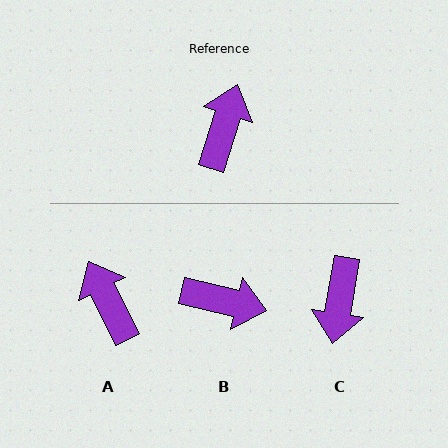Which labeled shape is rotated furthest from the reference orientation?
C, about 171 degrees away.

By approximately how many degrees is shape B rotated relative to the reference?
Approximately 85 degrees clockwise.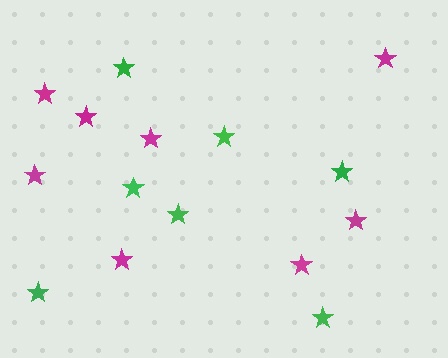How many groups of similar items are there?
There are 2 groups: one group of magenta stars (8) and one group of green stars (7).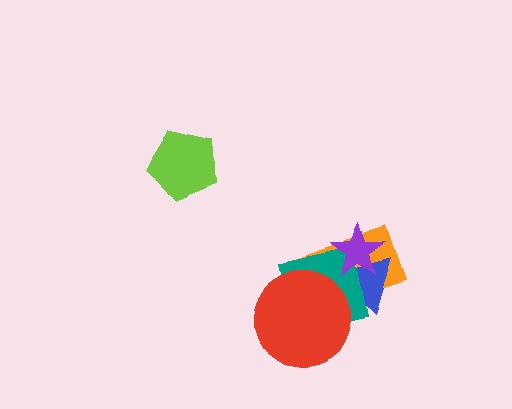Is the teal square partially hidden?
Yes, it is partially covered by another shape.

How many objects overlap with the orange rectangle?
4 objects overlap with the orange rectangle.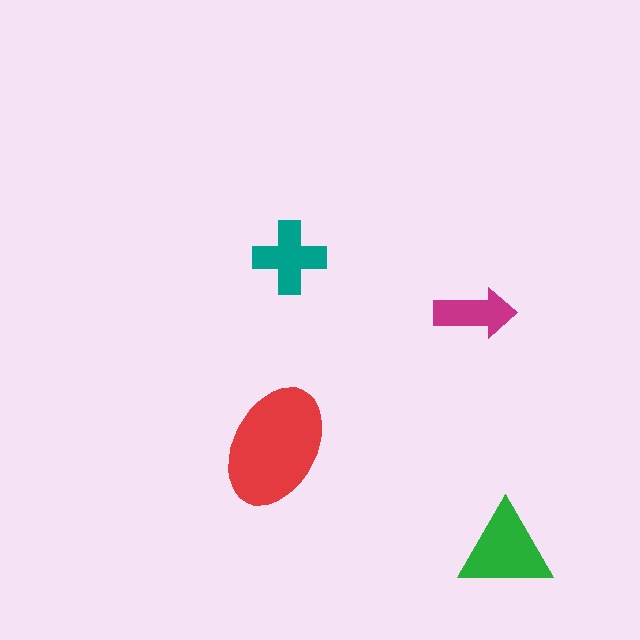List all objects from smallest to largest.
The magenta arrow, the teal cross, the green triangle, the red ellipse.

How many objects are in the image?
There are 4 objects in the image.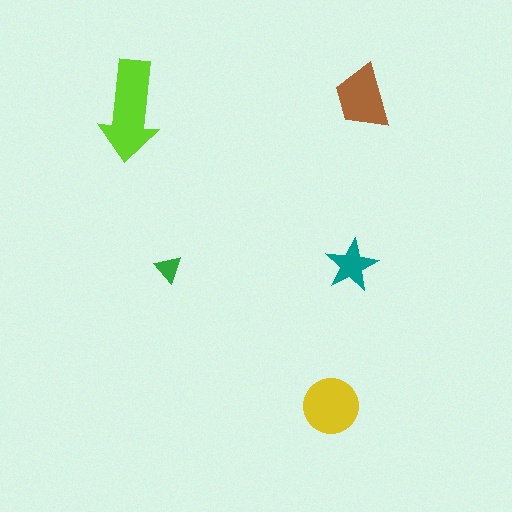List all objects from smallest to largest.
The green triangle, the teal star, the brown trapezoid, the yellow circle, the lime arrow.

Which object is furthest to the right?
The brown trapezoid is rightmost.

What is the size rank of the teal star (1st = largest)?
4th.